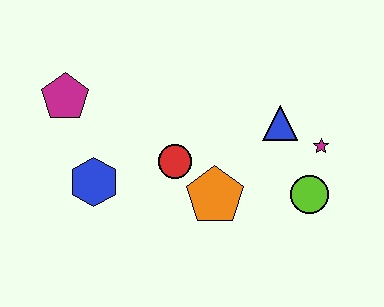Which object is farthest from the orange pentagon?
The magenta pentagon is farthest from the orange pentagon.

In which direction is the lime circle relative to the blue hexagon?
The lime circle is to the right of the blue hexagon.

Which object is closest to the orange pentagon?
The red circle is closest to the orange pentagon.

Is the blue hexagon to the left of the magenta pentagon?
No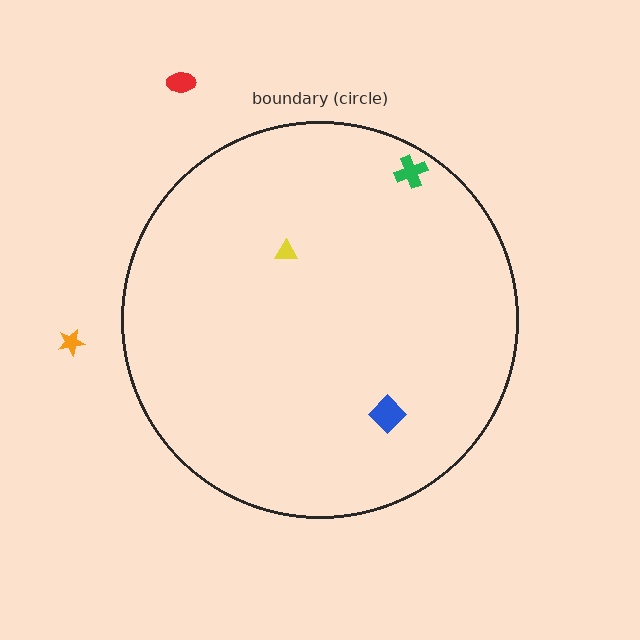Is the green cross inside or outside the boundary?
Inside.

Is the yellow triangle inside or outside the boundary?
Inside.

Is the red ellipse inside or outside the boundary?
Outside.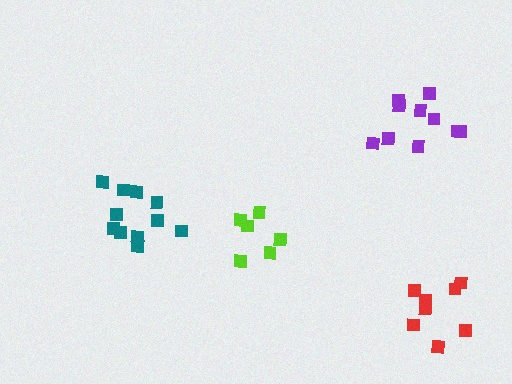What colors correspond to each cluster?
The clusters are colored: red, purple, lime, teal.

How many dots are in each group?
Group 1: 8 dots, Group 2: 10 dots, Group 3: 6 dots, Group 4: 11 dots (35 total).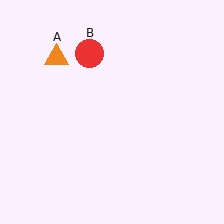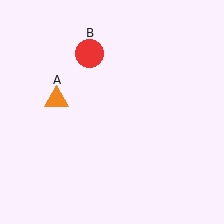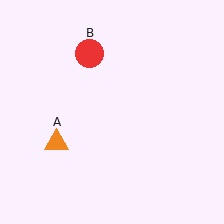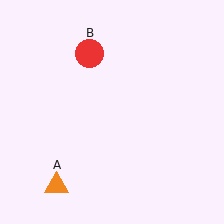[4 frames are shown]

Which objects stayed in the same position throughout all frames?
Red circle (object B) remained stationary.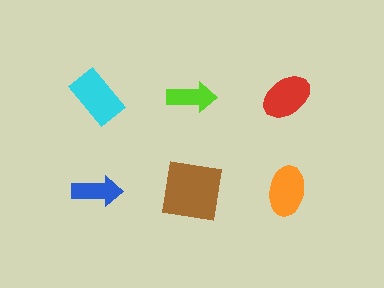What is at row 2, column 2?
A brown square.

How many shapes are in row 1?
3 shapes.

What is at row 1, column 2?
A lime arrow.